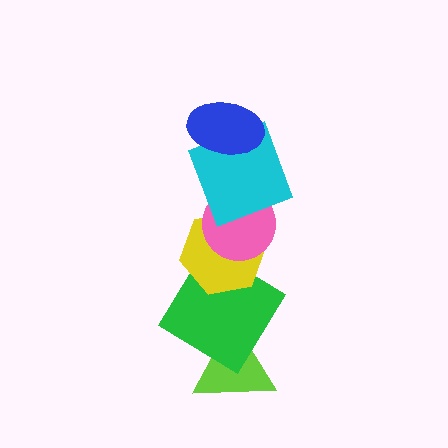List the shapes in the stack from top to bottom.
From top to bottom: the blue ellipse, the cyan square, the pink circle, the yellow hexagon, the green diamond, the lime triangle.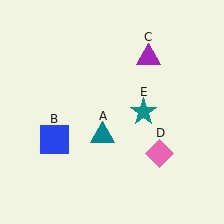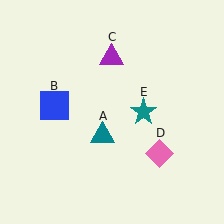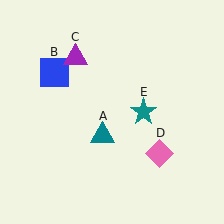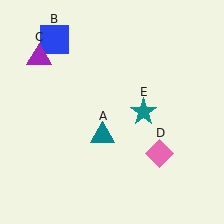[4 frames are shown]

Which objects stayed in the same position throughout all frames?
Teal triangle (object A) and pink diamond (object D) and teal star (object E) remained stationary.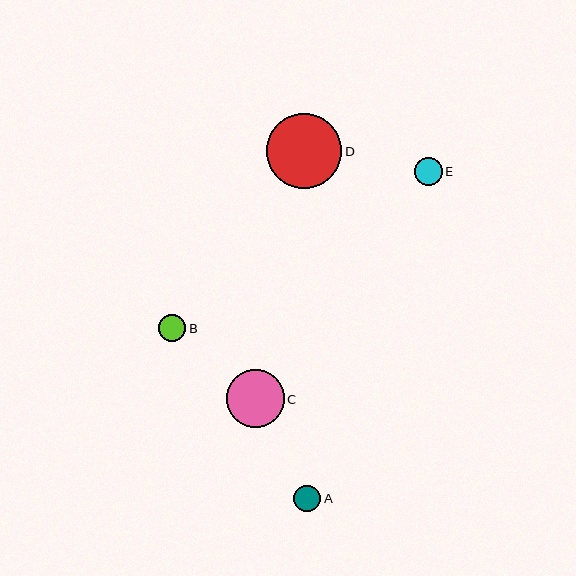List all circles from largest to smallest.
From largest to smallest: D, C, E, B, A.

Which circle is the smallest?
Circle A is the smallest with a size of approximately 27 pixels.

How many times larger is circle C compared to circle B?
Circle C is approximately 2.1 times the size of circle B.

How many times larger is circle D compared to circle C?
Circle D is approximately 1.3 times the size of circle C.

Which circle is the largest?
Circle D is the largest with a size of approximately 75 pixels.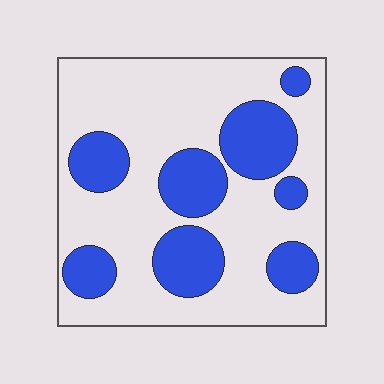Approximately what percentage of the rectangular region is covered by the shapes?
Approximately 30%.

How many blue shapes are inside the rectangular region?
8.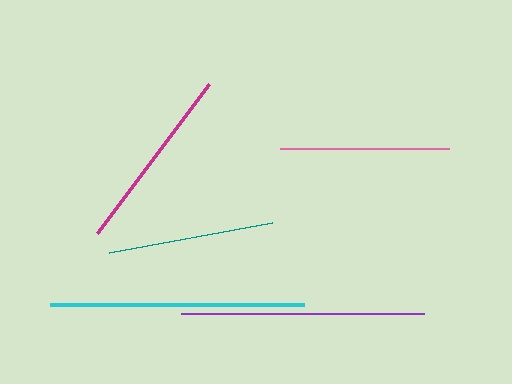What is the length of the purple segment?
The purple segment is approximately 242 pixels long.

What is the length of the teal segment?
The teal segment is approximately 166 pixels long.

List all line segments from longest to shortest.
From longest to shortest: cyan, purple, magenta, pink, teal.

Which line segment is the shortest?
The teal line is the shortest at approximately 166 pixels.